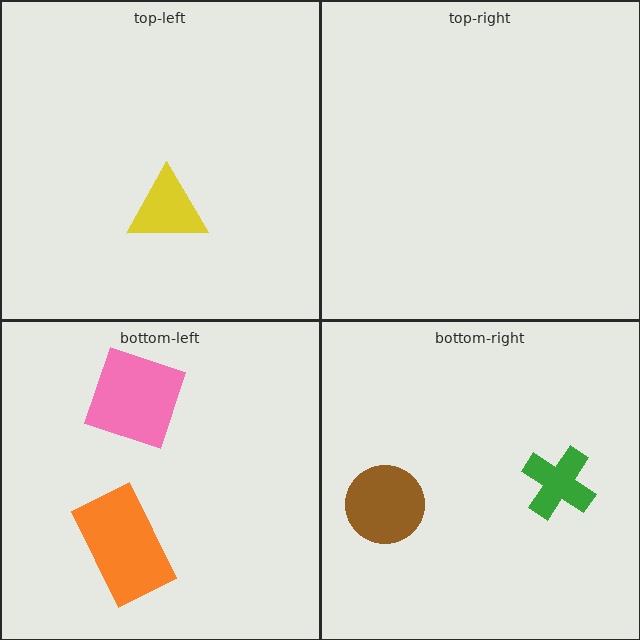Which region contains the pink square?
The bottom-left region.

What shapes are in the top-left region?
The yellow triangle.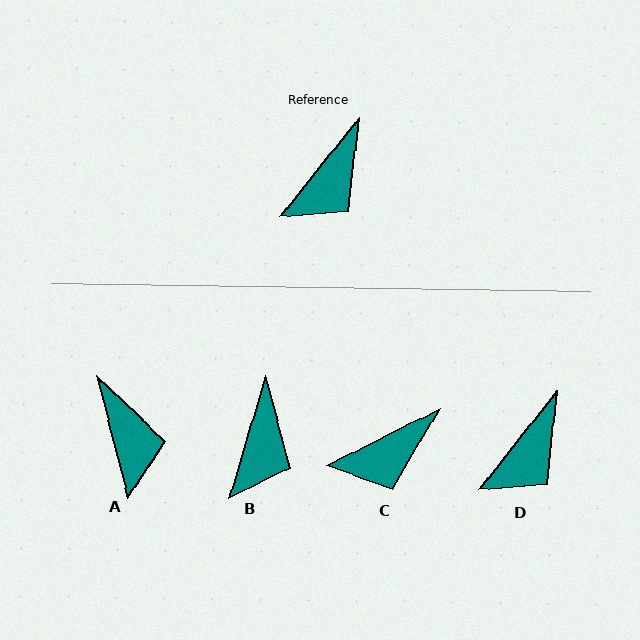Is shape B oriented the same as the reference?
No, it is off by about 22 degrees.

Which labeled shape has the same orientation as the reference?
D.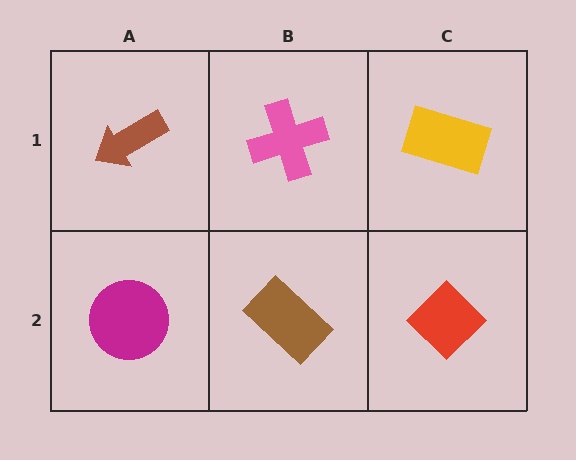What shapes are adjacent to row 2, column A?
A brown arrow (row 1, column A), a brown rectangle (row 2, column B).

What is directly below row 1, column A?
A magenta circle.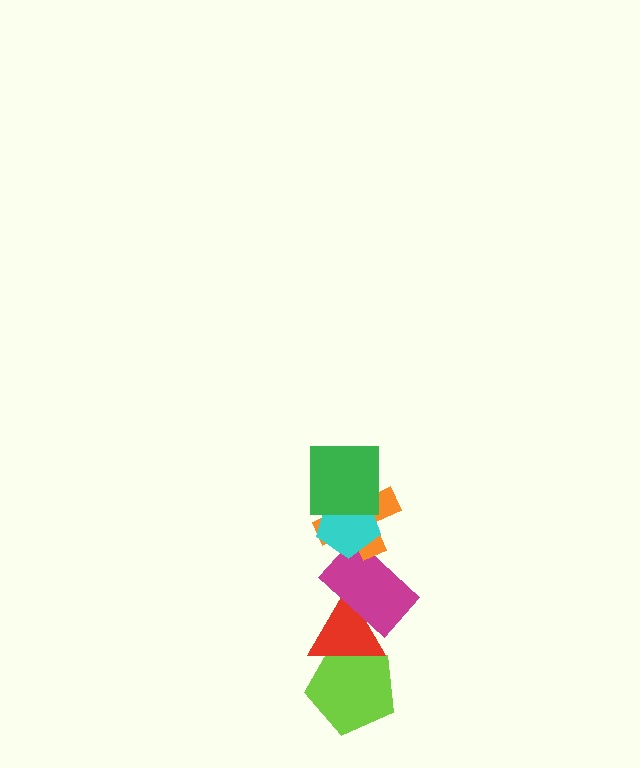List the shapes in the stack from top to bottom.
From top to bottom: the green square, the cyan pentagon, the orange cross, the magenta rectangle, the red triangle, the lime pentagon.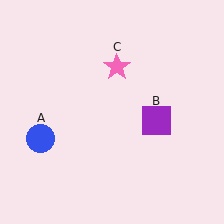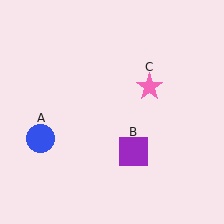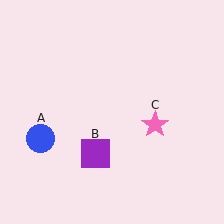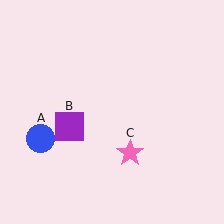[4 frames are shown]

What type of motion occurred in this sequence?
The purple square (object B), pink star (object C) rotated clockwise around the center of the scene.